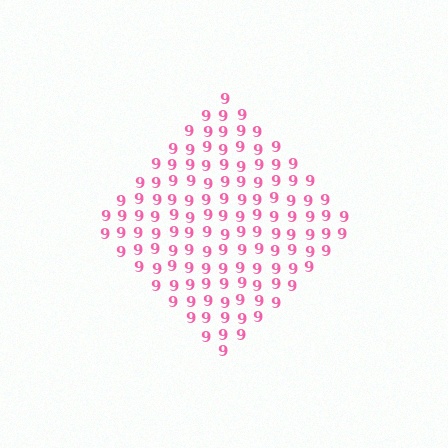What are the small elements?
The small elements are digit 9's.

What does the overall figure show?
The overall figure shows a diamond.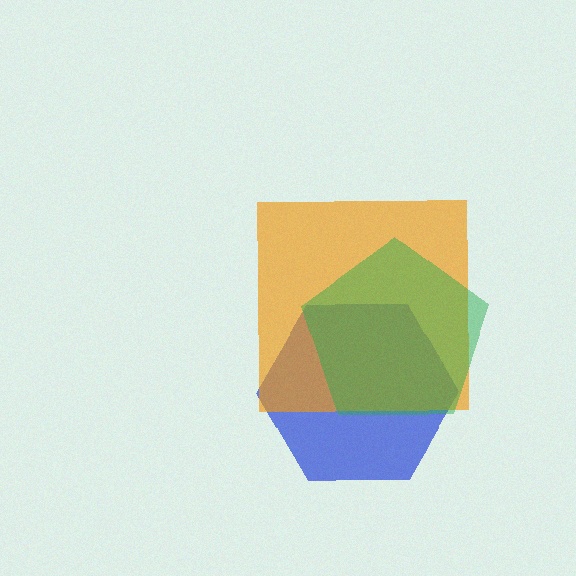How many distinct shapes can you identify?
There are 3 distinct shapes: a blue hexagon, an orange square, a green pentagon.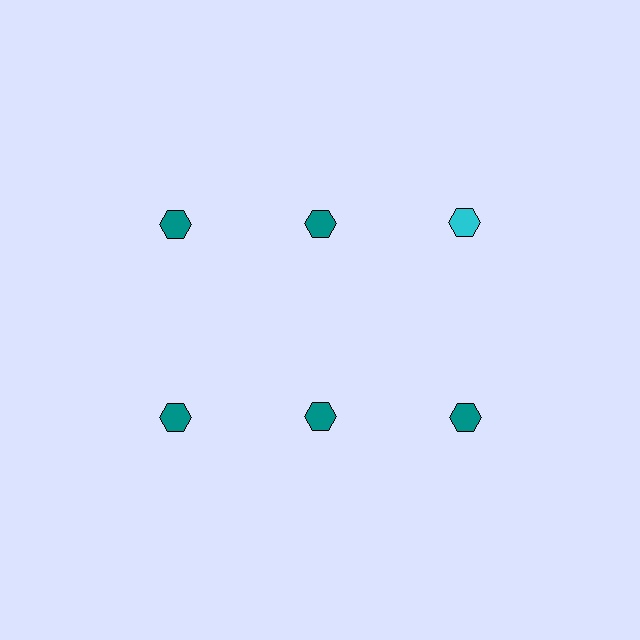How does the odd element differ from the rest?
It has a different color: cyan instead of teal.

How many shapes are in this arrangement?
There are 6 shapes arranged in a grid pattern.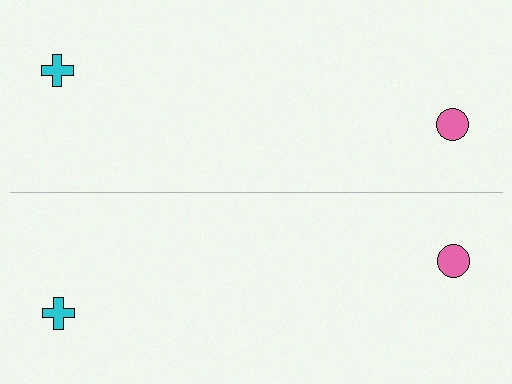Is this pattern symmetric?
Yes, this pattern has bilateral (reflection) symmetry.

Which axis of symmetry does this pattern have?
The pattern has a horizontal axis of symmetry running through the center of the image.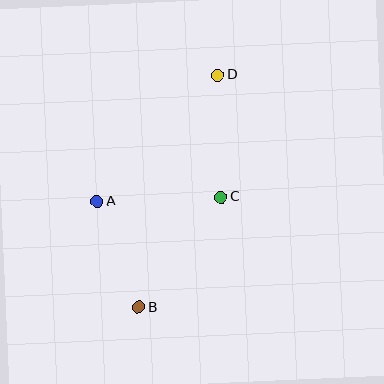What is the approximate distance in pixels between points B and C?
The distance between B and C is approximately 138 pixels.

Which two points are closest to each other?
Points A and B are closest to each other.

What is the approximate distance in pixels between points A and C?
The distance between A and C is approximately 124 pixels.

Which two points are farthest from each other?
Points B and D are farthest from each other.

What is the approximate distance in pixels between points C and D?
The distance between C and D is approximately 122 pixels.